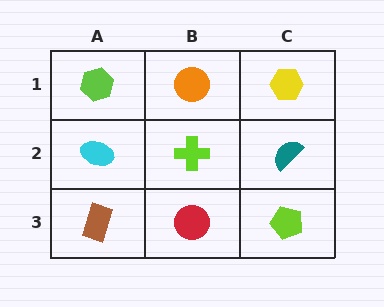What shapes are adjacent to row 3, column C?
A teal semicircle (row 2, column C), a red circle (row 3, column B).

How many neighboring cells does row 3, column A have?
2.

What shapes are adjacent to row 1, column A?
A cyan ellipse (row 2, column A), an orange circle (row 1, column B).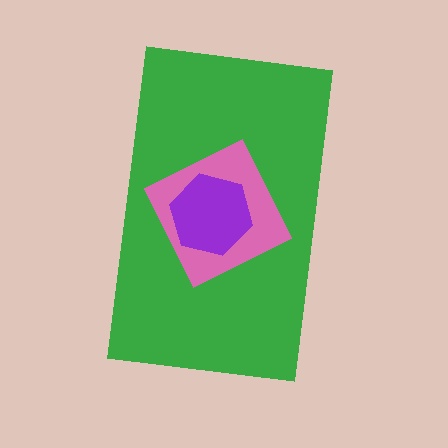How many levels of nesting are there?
3.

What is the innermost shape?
The purple hexagon.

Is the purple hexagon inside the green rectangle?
Yes.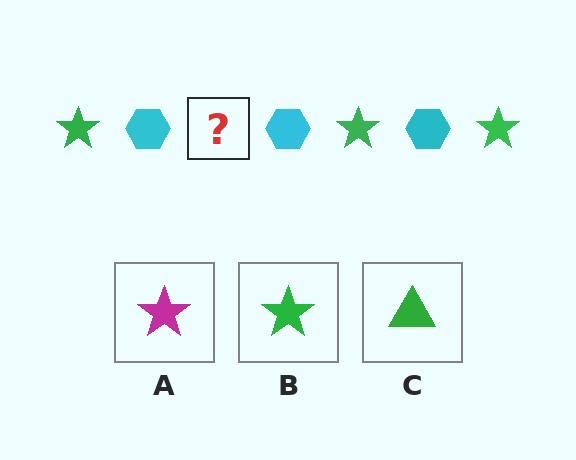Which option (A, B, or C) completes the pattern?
B.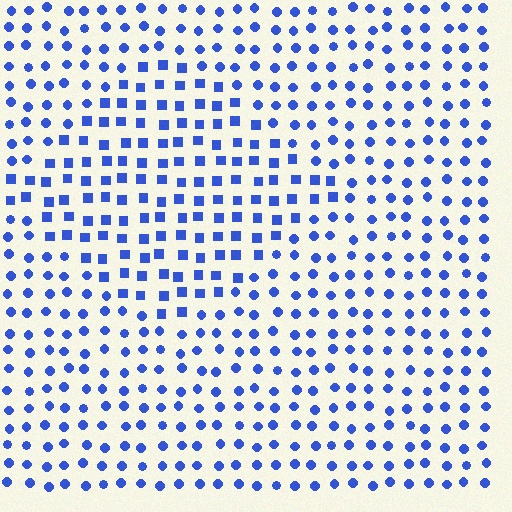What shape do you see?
I see a diamond.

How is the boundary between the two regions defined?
The boundary is defined by a change in element shape: squares inside vs. circles outside. All elements share the same color and spacing.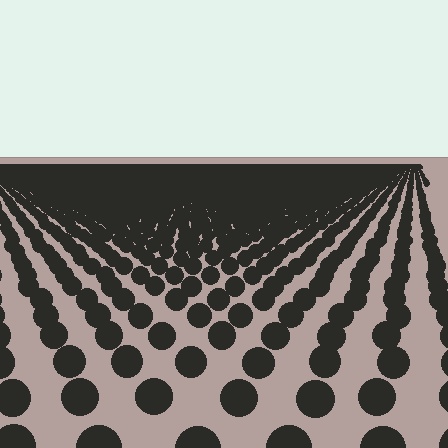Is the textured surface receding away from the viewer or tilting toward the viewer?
The surface is receding away from the viewer. Texture elements get smaller and denser toward the top.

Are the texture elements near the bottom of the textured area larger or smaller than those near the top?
Larger. Near the bottom, elements are closer to the viewer and appear at a bigger on-screen size.